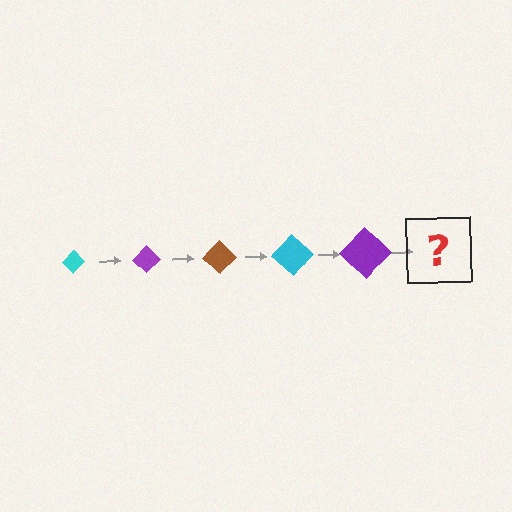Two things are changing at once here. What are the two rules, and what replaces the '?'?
The two rules are that the diamond grows larger each step and the color cycles through cyan, purple, and brown. The '?' should be a brown diamond, larger than the previous one.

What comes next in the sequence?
The next element should be a brown diamond, larger than the previous one.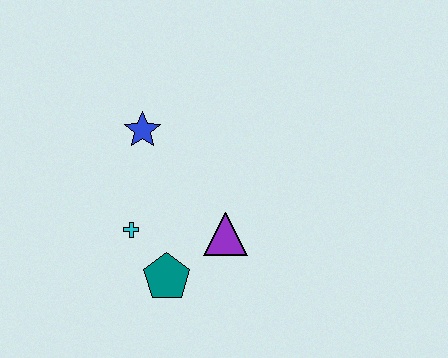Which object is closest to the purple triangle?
The teal pentagon is closest to the purple triangle.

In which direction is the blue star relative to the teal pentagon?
The blue star is above the teal pentagon.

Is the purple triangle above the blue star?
No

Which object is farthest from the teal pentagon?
The blue star is farthest from the teal pentagon.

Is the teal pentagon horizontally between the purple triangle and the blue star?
Yes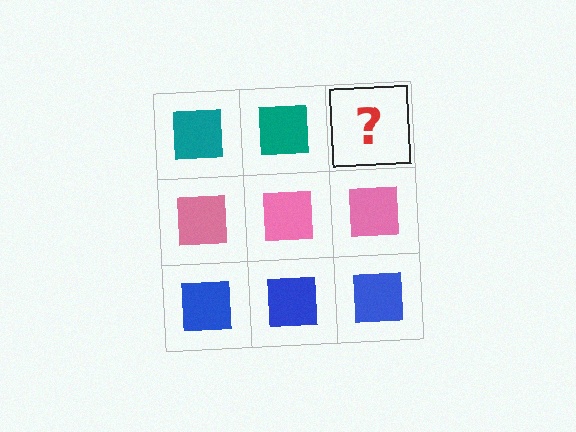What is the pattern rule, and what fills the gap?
The rule is that each row has a consistent color. The gap should be filled with a teal square.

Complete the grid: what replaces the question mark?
The question mark should be replaced with a teal square.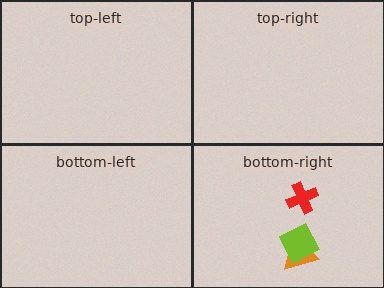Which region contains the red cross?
The bottom-right region.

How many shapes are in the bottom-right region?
3.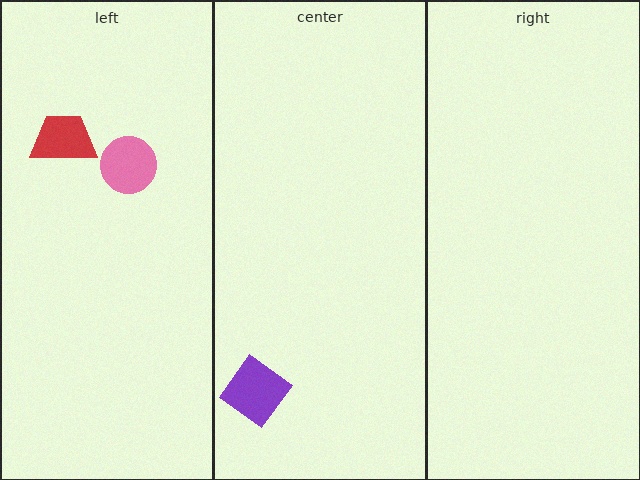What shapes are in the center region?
The purple diamond.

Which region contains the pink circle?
The left region.